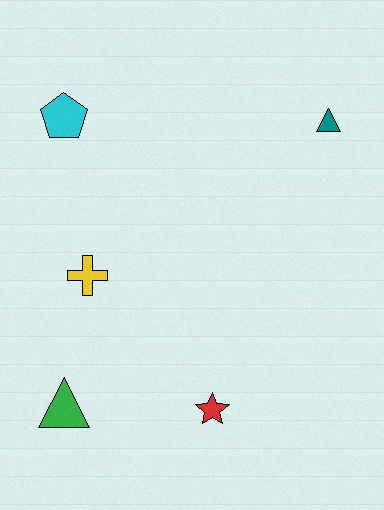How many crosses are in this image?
There is 1 cross.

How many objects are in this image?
There are 5 objects.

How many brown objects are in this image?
There are no brown objects.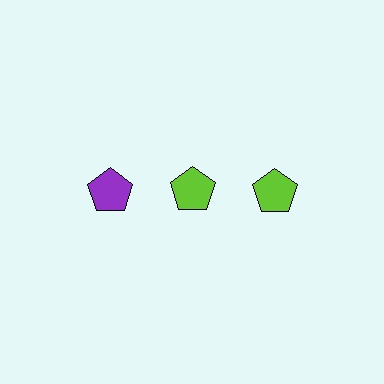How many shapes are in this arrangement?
There are 3 shapes arranged in a grid pattern.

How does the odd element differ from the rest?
It has a different color: purple instead of lime.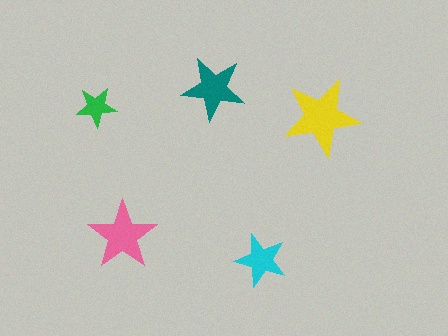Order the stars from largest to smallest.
the yellow one, the pink one, the teal one, the cyan one, the green one.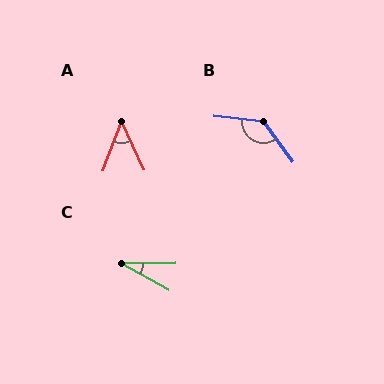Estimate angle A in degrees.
Approximately 46 degrees.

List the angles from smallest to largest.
C (29°), A (46°), B (133°).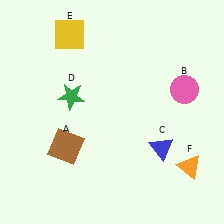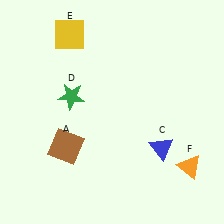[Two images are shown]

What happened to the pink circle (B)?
The pink circle (B) was removed in Image 2. It was in the top-right area of Image 1.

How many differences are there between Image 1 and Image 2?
There is 1 difference between the two images.